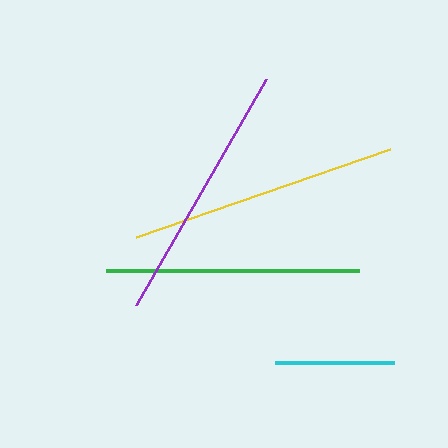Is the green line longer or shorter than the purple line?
The purple line is longer than the green line.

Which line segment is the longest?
The yellow line is the longest at approximately 269 pixels.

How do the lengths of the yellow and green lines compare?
The yellow and green lines are approximately the same length.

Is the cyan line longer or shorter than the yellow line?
The yellow line is longer than the cyan line.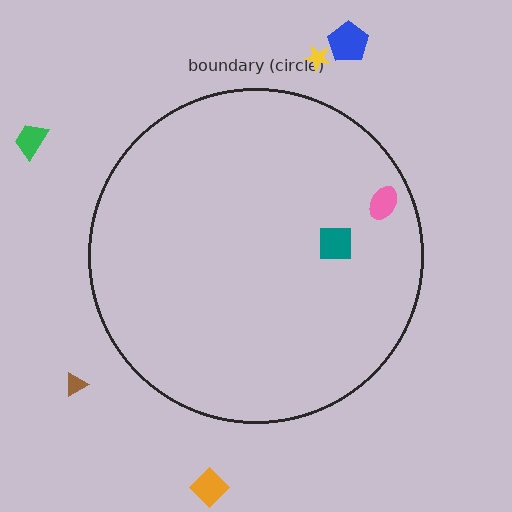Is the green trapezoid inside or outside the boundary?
Outside.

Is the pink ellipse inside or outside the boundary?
Inside.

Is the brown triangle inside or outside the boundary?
Outside.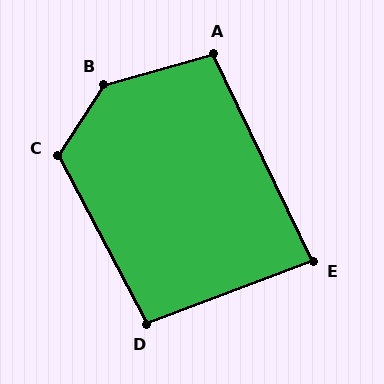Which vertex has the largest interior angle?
B, at approximately 138 degrees.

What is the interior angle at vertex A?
Approximately 100 degrees (obtuse).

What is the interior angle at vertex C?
Approximately 119 degrees (obtuse).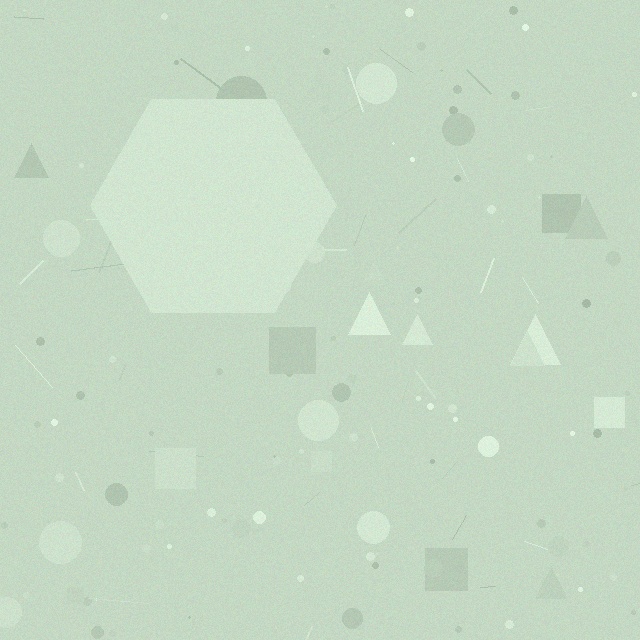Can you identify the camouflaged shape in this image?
The camouflaged shape is a hexagon.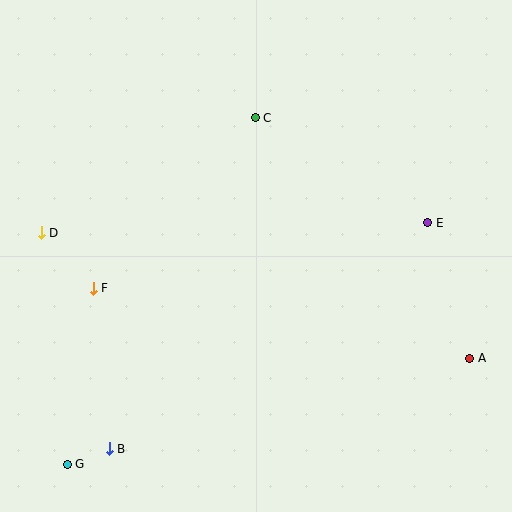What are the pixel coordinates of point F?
Point F is at (93, 288).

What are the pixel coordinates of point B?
Point B is at (109, 449).